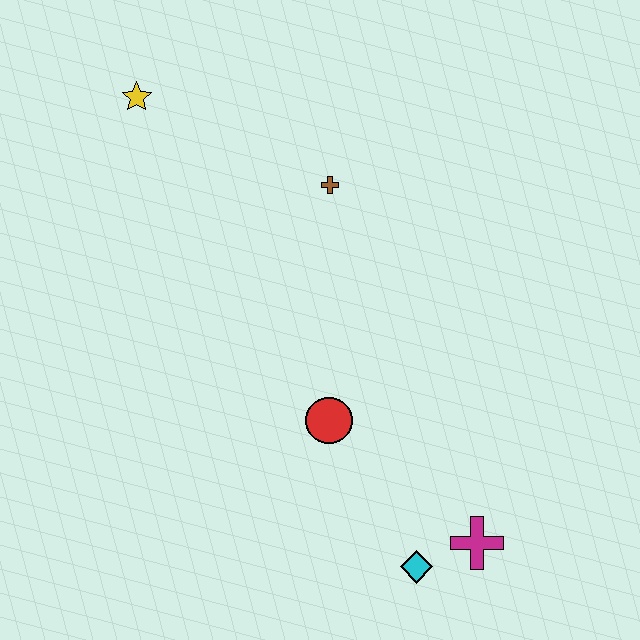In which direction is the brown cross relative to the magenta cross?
The brown cross is above the magenta cross.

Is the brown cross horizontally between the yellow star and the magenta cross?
Yes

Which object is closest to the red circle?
The cyan diamond is closest to the red circle.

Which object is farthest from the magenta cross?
The yellow star is farthest from the magenta cross.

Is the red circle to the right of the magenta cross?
No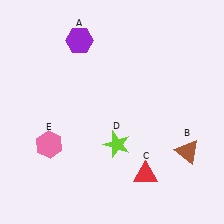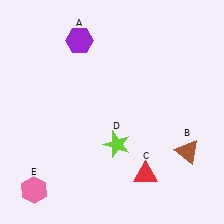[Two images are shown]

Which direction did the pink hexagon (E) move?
The pink hexagon (E) moved down.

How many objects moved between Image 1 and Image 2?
1 object moved between the two images.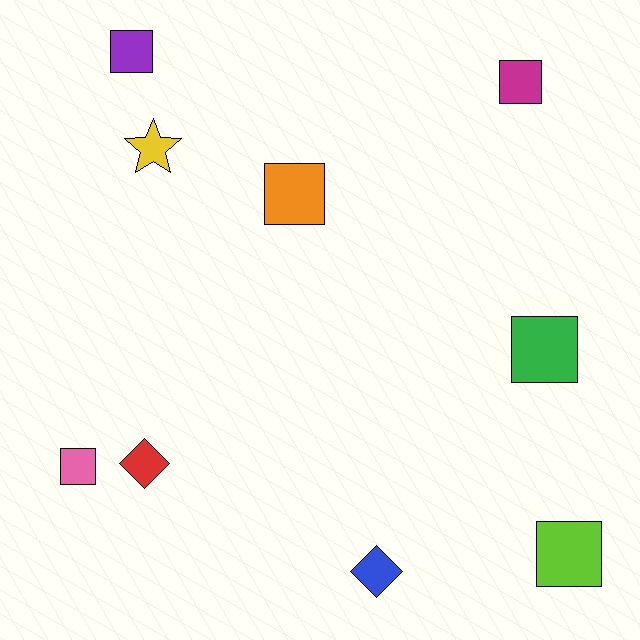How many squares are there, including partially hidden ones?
There are 6 squares.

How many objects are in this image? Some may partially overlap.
There are 9 objects.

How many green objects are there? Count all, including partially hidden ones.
There is 1 green object.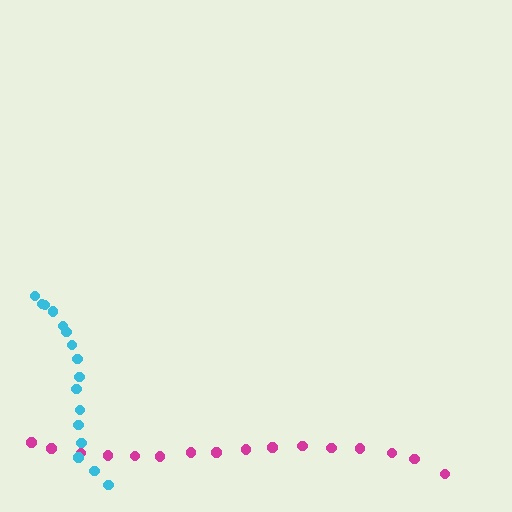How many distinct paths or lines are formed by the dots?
There are 2 distinct paths.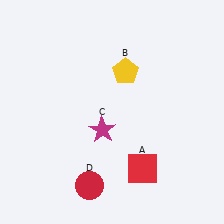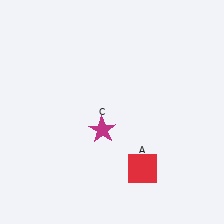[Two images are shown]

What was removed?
The red circle (D), the yellow pentagon (B) were removed in Image 2.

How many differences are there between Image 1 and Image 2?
There are 2 differences between the two images.